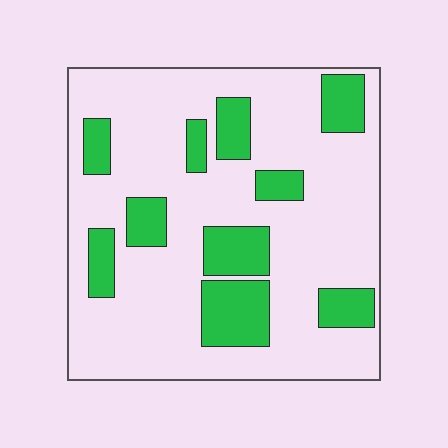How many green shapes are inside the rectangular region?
10.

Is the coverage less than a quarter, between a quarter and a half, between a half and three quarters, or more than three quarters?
Less than a quarter.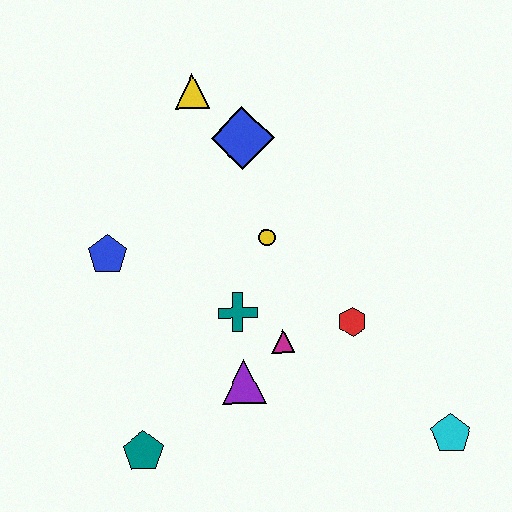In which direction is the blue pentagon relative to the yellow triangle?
The blue pentagon is below the yellow triangle.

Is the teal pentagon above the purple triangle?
No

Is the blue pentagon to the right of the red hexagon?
No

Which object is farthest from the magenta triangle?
The yellow triangle is farthest from the magenta triangle.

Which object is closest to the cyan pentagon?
The red hexagon is closest to the cyan pentagon.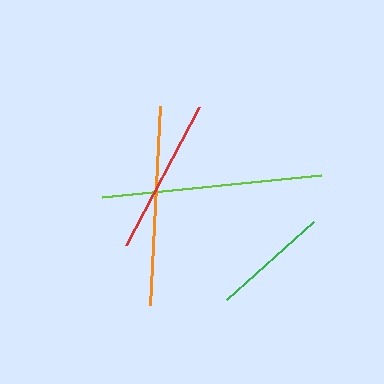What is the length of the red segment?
The red segment is approximately 157 pixels long.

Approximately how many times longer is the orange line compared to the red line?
The orange line is approximately 1.3 times the length of the red line.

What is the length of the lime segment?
The lime segment is approximately 220 pixels long.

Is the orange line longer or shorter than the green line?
The orange line is longer than the green line.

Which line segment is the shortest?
The green line is the shortest at approximately 117 pixels.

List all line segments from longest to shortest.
From longest to shortest: lime, orange, red, green.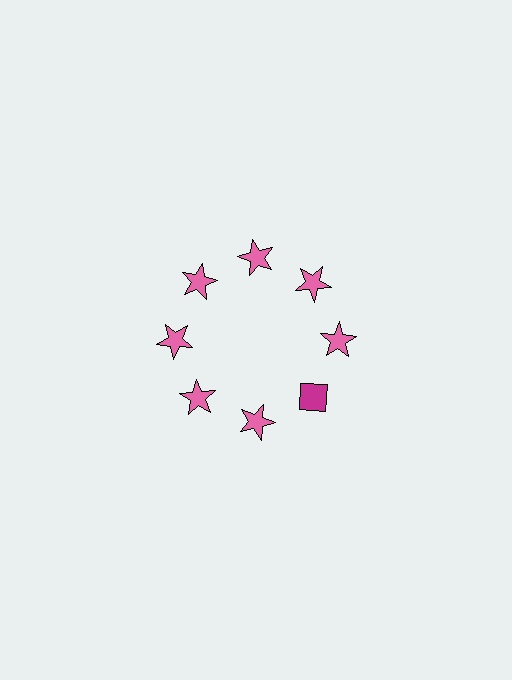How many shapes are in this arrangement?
There are 8 shapes arranged in a ring pattern.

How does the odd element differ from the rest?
It differs in both color (magenta instead of pink) and shape (diamond instead of star).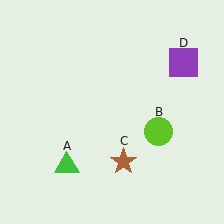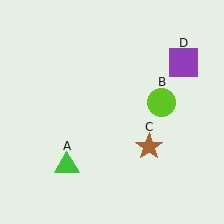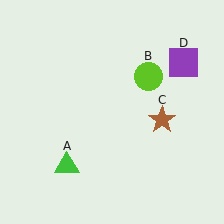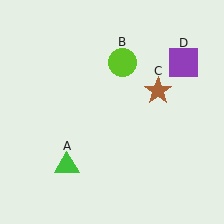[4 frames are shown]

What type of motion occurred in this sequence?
The lime circle (object B), brown star (object C) rotated counterclockwise around the center of the scene.